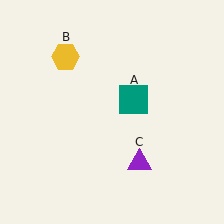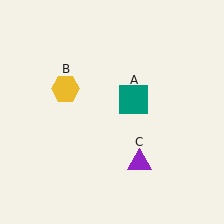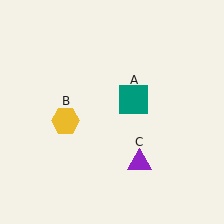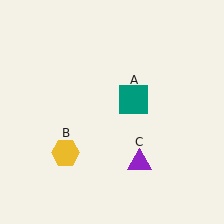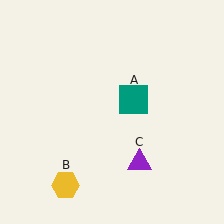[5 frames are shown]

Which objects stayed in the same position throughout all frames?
Teal square (object A) and purple triangle (object C) remained stationary.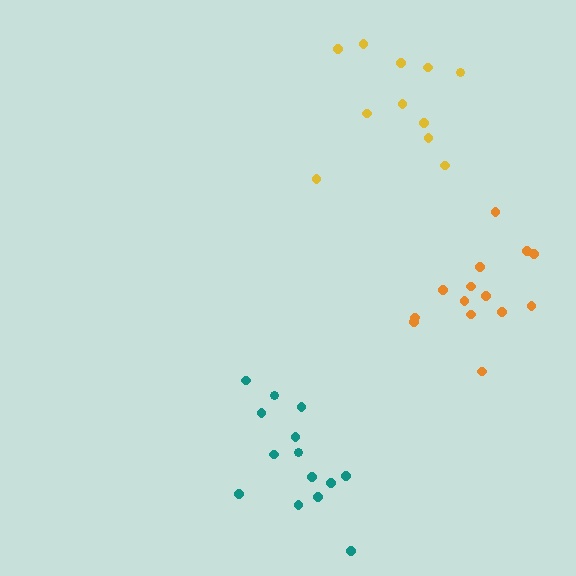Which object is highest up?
The yellow cluster is topmost.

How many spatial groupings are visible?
There are 3 spatial groupings.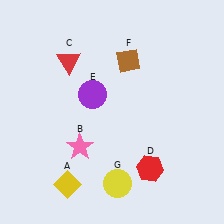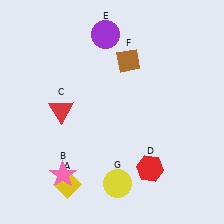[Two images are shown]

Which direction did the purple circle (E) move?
The purple circle (E) moved up.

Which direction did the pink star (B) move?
The pink star (B) moved down.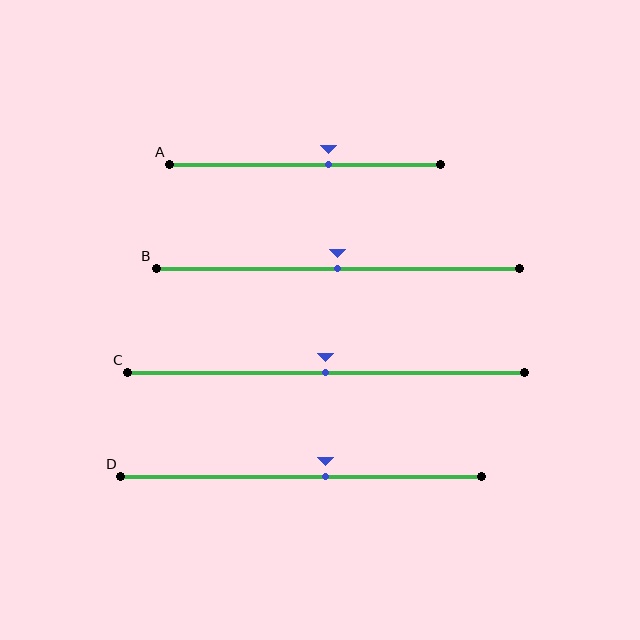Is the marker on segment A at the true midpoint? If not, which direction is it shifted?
No, the marker on segment A is shifted to the right by about 9% of the segment length.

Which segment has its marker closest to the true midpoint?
Segment B has its marker closest to the true midpoint.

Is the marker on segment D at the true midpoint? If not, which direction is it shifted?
No, the marker on segment D is shifted to the right by about 7% of the segment length.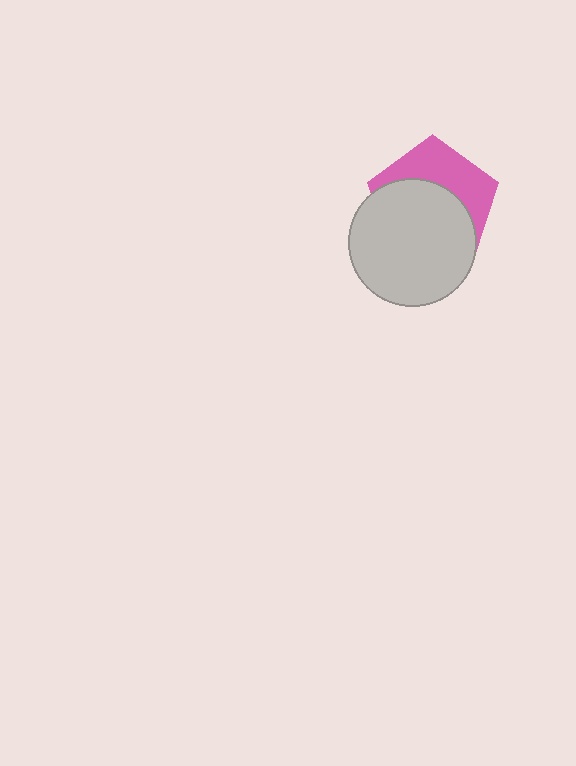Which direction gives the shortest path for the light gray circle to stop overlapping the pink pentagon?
Moving down gives the shortest separation.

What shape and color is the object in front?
The object in front is a light gray circle.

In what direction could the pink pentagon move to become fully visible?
The pink pentagon could move up. That would shift it out from behind the light gray circle entirely.